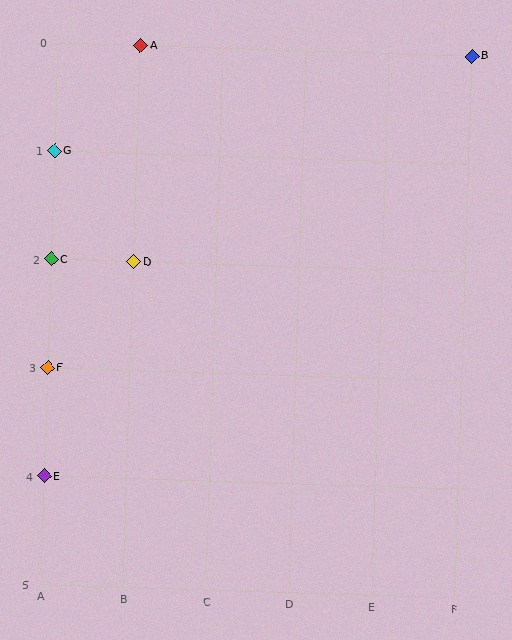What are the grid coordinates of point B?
Point B is at grid coordinates (F, 0).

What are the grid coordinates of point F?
Point F is at grid coordinates (A, 3).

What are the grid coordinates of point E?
Point E is at grid coordinates (A, 4).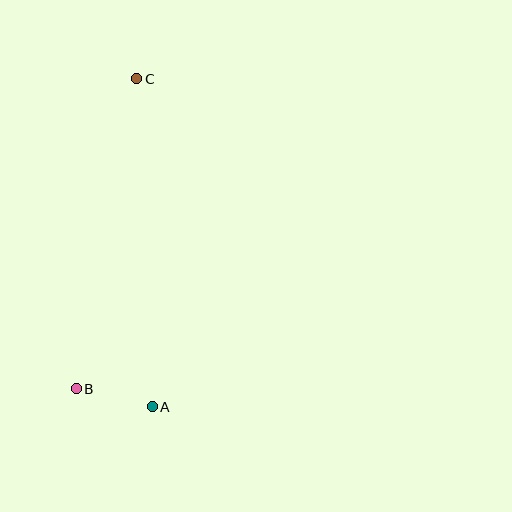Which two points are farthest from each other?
Points A and C are farthest from each other.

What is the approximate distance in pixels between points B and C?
The distance between B and C is approximately 316 pixels.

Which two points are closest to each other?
Points A and B are closest to each other.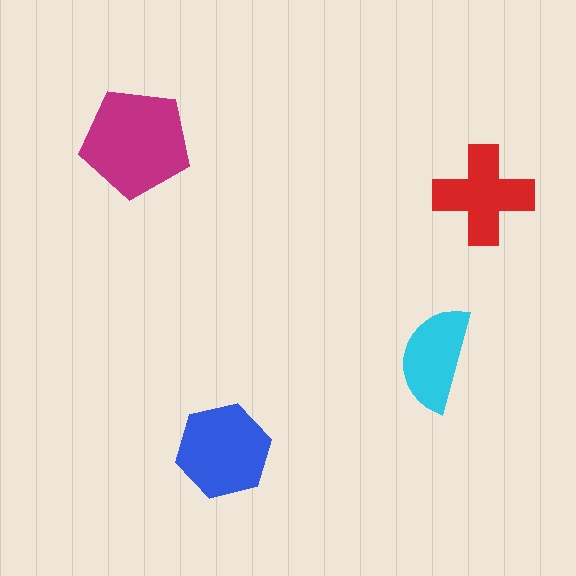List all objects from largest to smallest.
The magenta pentagon, the blue hexagon, the red cross, the cyan semicircle.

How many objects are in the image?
There are 4 objects in the image.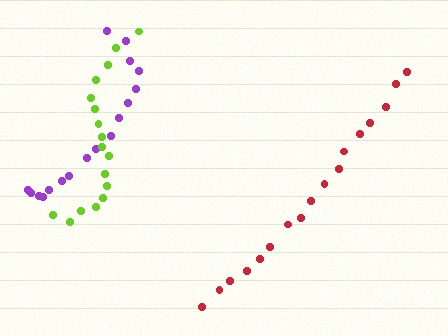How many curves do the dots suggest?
There are 3 distinct paths.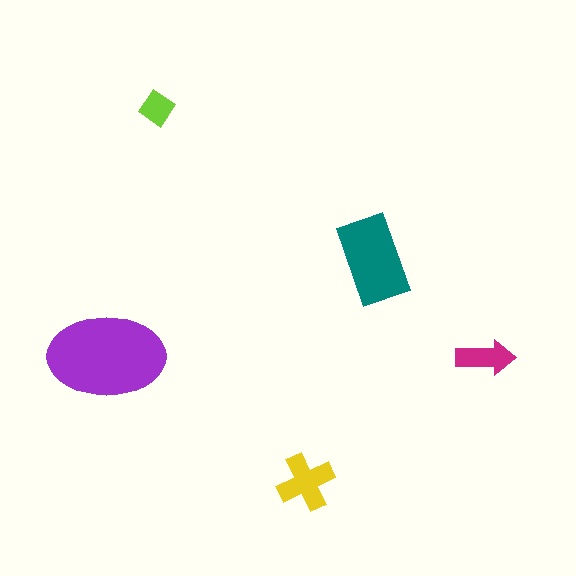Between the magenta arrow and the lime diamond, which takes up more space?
The magenta arrow.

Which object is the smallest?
The lime diamond.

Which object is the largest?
The purple ellipse.